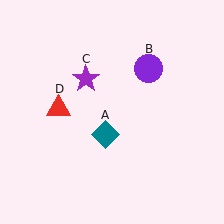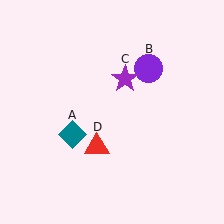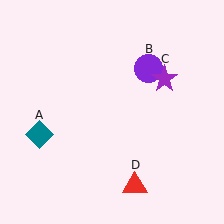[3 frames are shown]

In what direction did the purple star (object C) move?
The purple star (object C) moved right.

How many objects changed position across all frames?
3 objects changed position: teal diamond (object A), purple star (object C), red triangle (object D).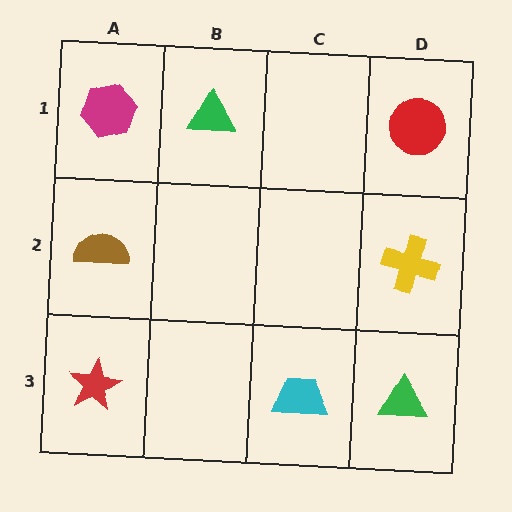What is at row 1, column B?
A green triangle.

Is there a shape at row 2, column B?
No, that cell is empty.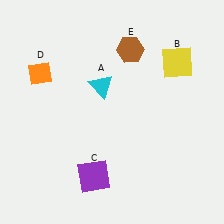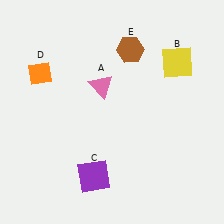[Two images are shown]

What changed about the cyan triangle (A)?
In Image 1, A is cyan. In Image 2, it changed to pink.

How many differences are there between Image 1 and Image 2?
There is 1 difference between the two images.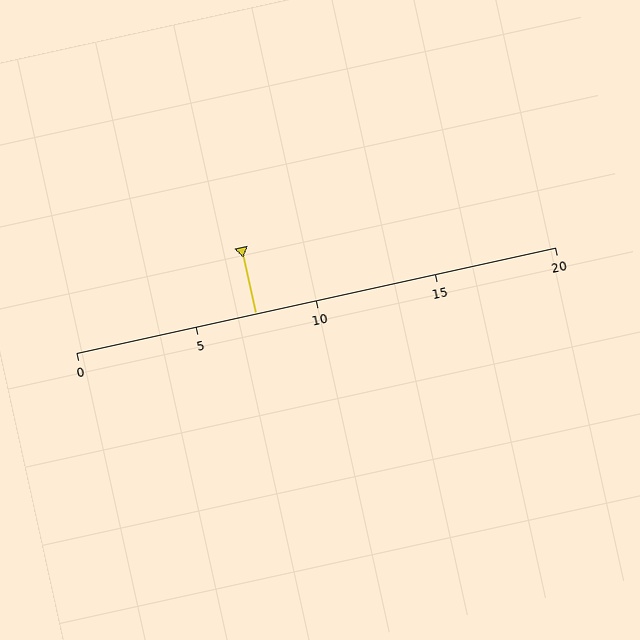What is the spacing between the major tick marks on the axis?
The major ticks are spaced 5 apart.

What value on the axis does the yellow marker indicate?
The marker indicates approximately 7.5.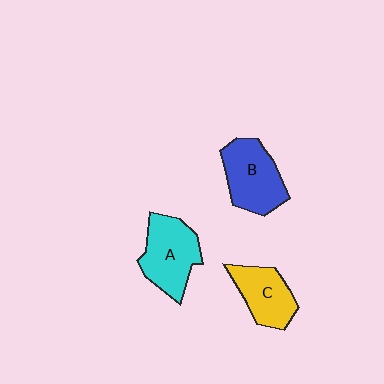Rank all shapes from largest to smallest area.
From largest to smallest: A (cyan), B (blue), C (yellow).